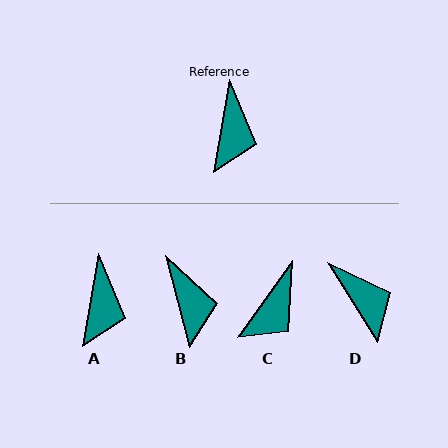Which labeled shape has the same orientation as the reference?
A.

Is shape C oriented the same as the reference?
No, it is off by about 26 degrees.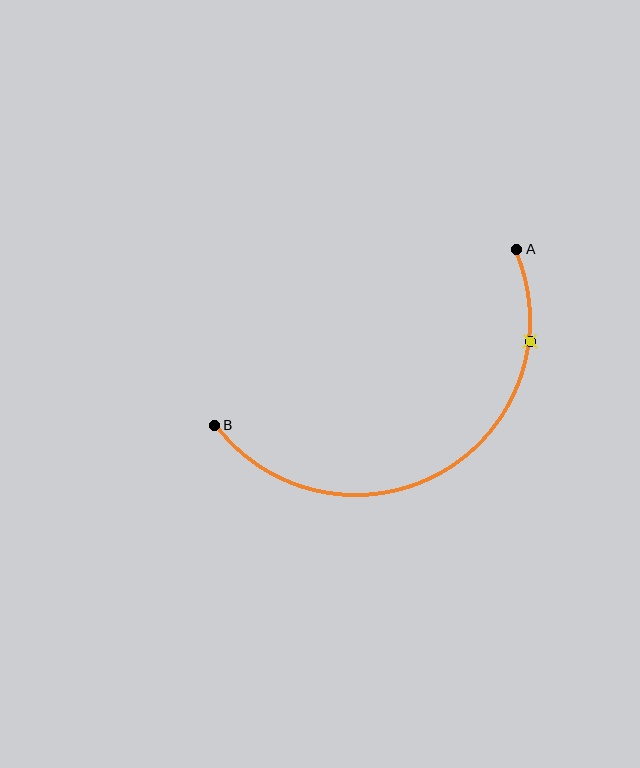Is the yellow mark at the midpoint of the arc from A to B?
No. The yellow mark lies on the arc but is closer to endpoint A. The arc midpoint would be at the point on the curve equidistant along the arc from both A and B.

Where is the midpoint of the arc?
The arc midpoint is the point on the curve farthest from the straight line joining A and B. It sits below that line.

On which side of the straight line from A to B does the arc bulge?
The arc bulges below the straight line connecting A and B.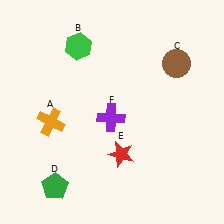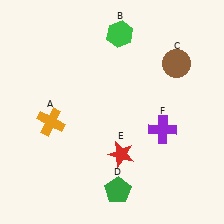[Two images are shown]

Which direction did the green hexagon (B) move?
The green hexagon (B) moved right.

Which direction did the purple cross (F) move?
The purple cross (F) moved right.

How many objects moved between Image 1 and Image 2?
3 objects moved between the two images.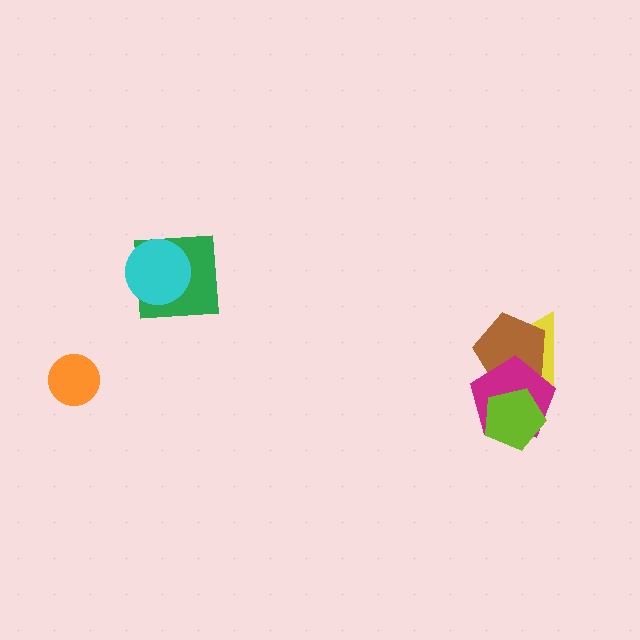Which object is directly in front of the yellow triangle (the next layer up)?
The brown pentagon is directly in front of the yellow triangle.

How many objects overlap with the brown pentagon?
2 objects overlap with the brown pentagon.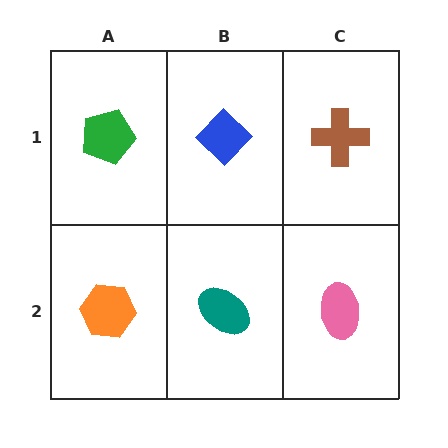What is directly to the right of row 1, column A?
A blue diamond.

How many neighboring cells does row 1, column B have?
3.